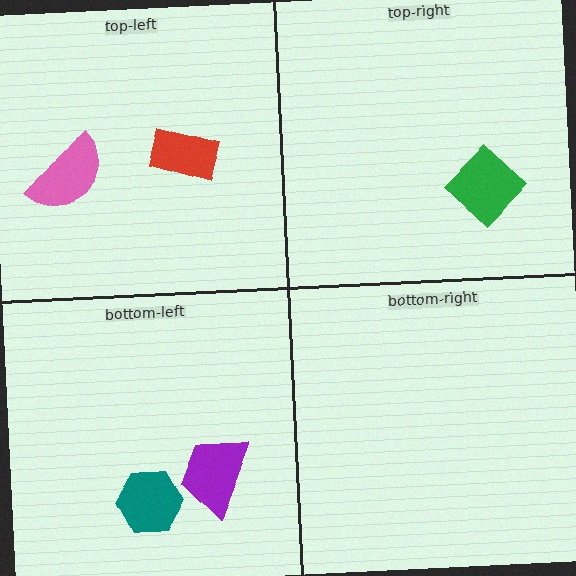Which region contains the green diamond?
The top-right region.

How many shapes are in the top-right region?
1.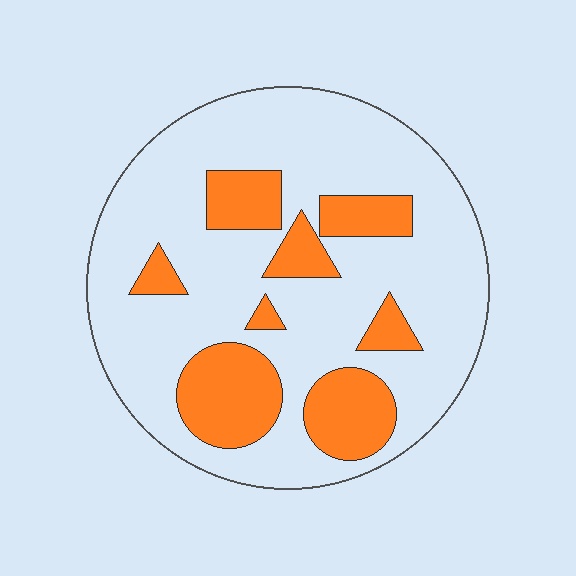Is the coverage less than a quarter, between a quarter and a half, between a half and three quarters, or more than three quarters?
Less than a quarter.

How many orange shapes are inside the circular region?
8.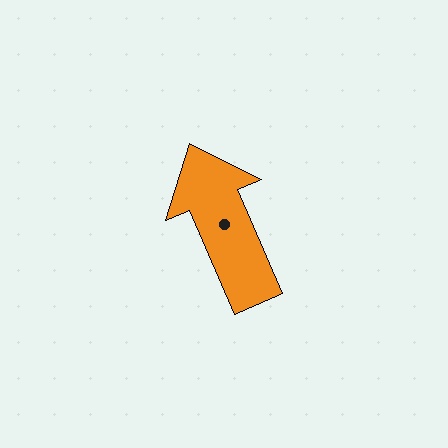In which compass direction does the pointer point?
Northwest.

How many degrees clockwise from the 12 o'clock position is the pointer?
Approximately 337 degrees.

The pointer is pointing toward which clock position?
Roughly 11 o'clock.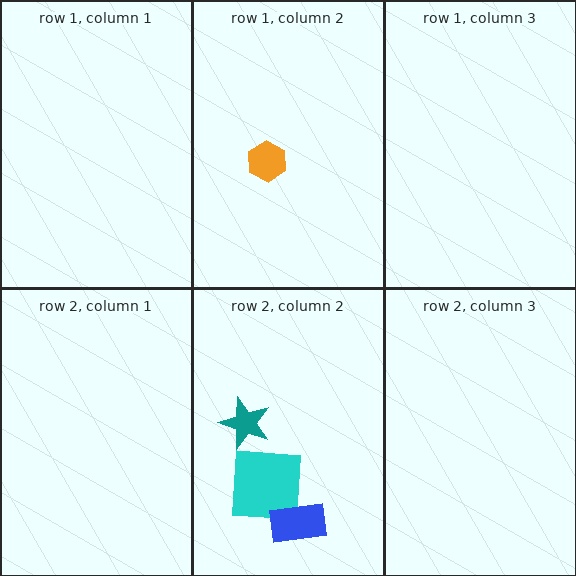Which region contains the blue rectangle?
The row 2, column 2 region.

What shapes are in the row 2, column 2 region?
The cyan square, the blue rectangle, the teal star.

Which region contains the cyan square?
The row 2, column 2 region.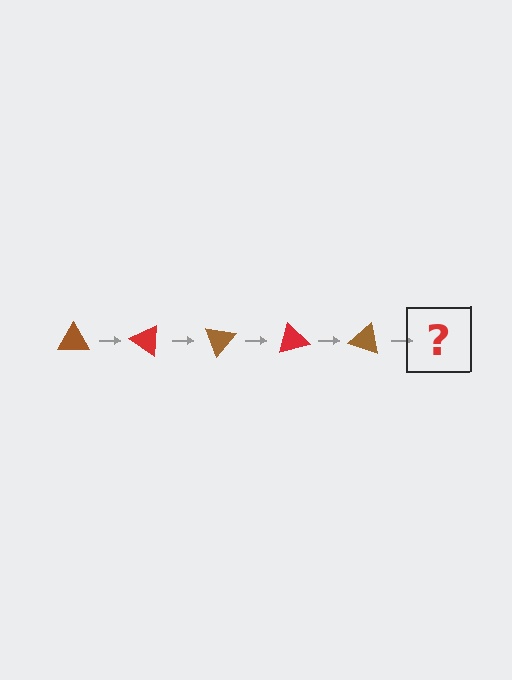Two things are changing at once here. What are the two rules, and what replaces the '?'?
The two rules are that it rotates 35 degrees each step and the color cycles through brown and red. The '?' should be a red triangle, rotated 175 degrees from the start.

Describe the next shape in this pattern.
It should be a red triangle, rotated 175 degrees from the start.